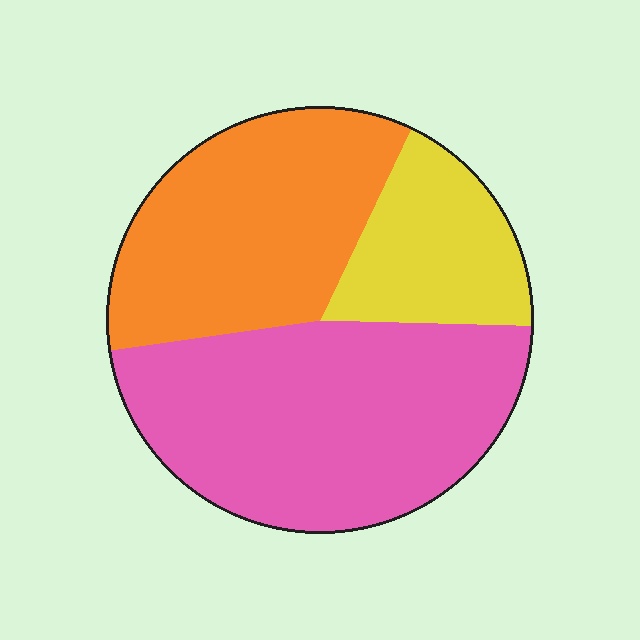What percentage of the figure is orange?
Orange covers roughly 35% of the figure.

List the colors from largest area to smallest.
From largest to smallest: pink, orange, yellow.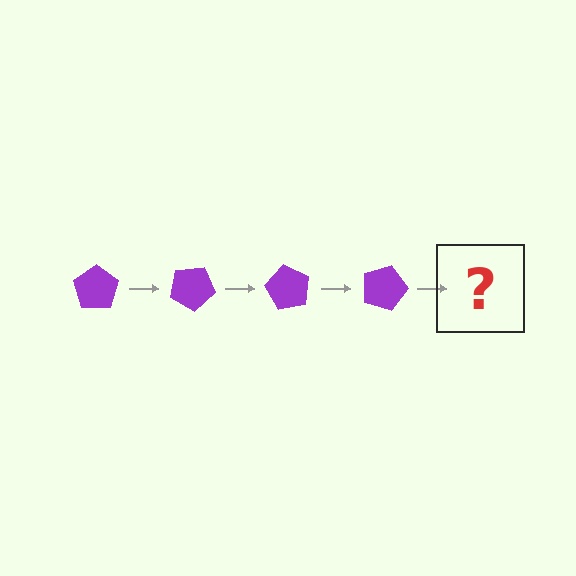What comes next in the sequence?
The next element should be a purple pentagon rotated 120 degrees.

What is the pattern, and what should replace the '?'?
The pattern is that the pentagon rotates 30 degrees each step. The '?' should be a purple pentagon rotated 120 degrees.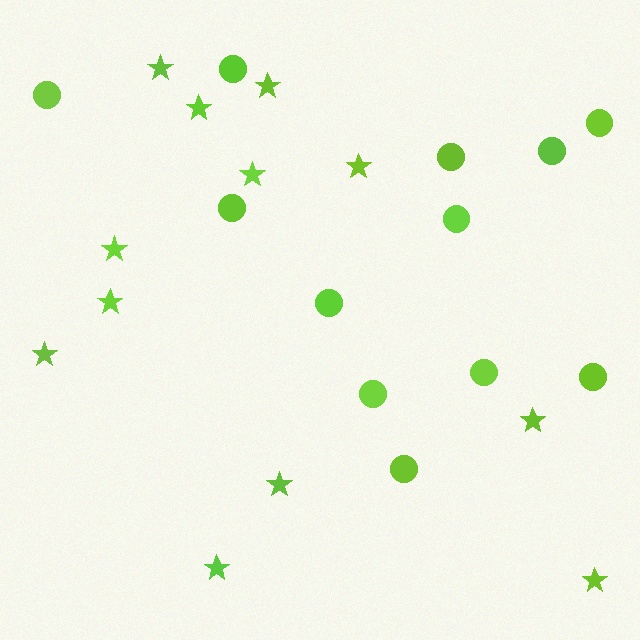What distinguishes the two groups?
There are 2 groups: one group of stars (12) and one group of circles (12).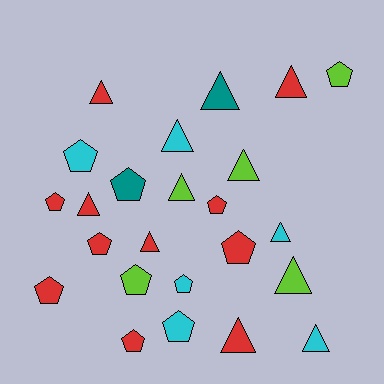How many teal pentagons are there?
There is 1 teal pentagon.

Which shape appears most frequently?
Pentagon, with 12 objects.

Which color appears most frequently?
Red, with 11 objects.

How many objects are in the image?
There are 24 objects.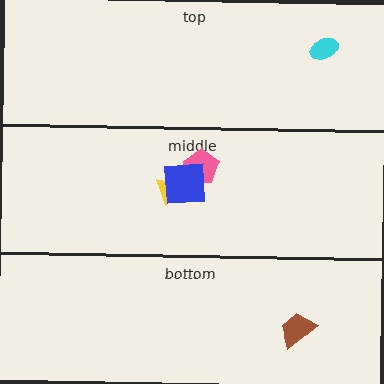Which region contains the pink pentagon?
The middle region.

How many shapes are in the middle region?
3.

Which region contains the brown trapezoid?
The bottom region.